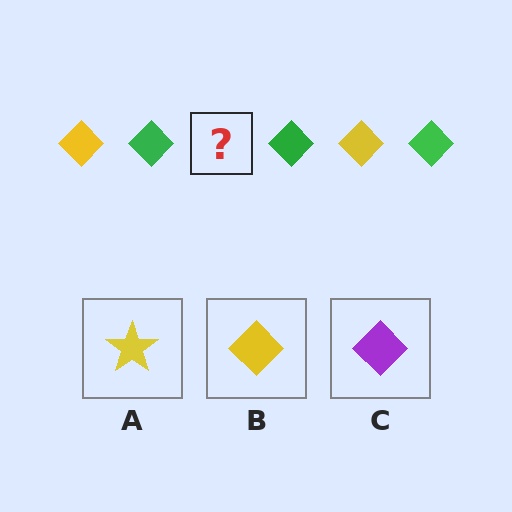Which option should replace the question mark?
Option B.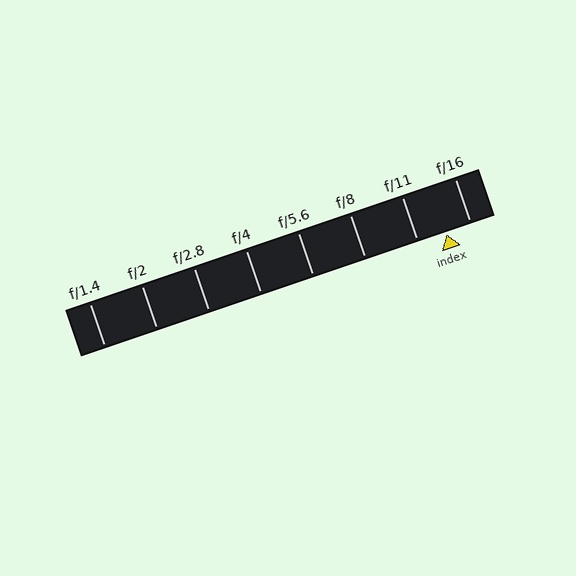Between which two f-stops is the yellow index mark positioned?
The index mark is between f/11 and f/16.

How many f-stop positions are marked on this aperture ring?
There are 8 f-stop positions marked.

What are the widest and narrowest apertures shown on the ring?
The widest aperture shown is f/1.4 and the narrowest is f/16.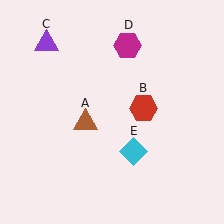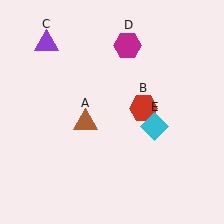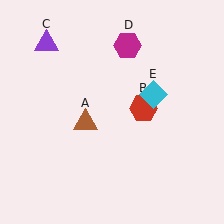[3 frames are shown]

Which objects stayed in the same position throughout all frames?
Brown triangle (object A) and red hexagon (object B) and purple triangle (object C) and magenta hexagon (object D) remained stationary.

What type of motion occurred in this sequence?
The cyan diamond (object E) rotated counterclockwise around the center of the scene.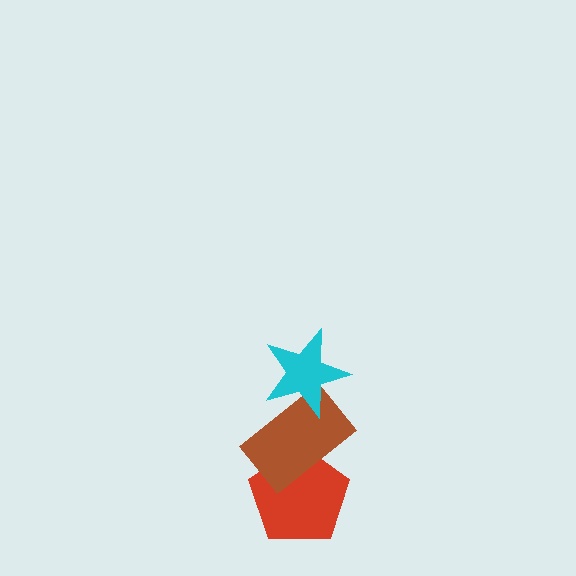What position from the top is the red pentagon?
The red pentagon is 3rd from the top.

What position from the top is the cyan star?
The cyan star is 1st from the top.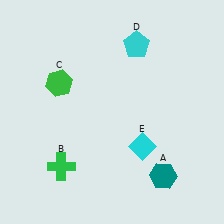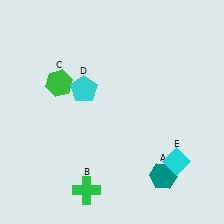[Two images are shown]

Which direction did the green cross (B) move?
The green cross (B) moved right.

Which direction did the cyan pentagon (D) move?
The cyan pentagon (D) moved left.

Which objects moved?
The objects that moved are: the green cross (B), the cyan pentagon (D), the cyan diamond (E).